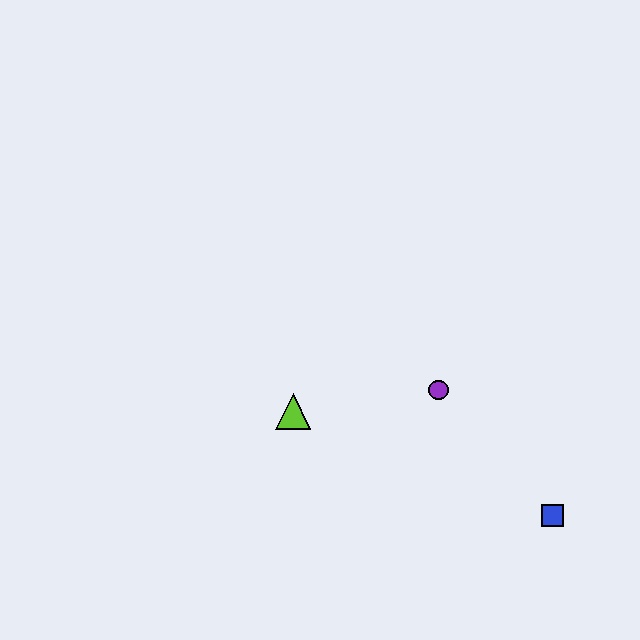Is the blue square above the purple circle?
No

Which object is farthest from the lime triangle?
The blue square is farthest from the lime triangle.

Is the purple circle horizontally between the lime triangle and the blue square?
Yes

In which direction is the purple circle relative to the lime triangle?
The purple circle is to the right of the lime triangle.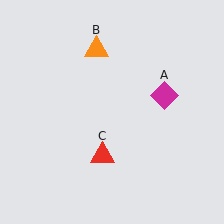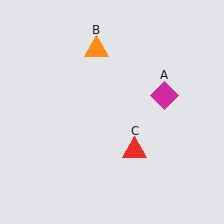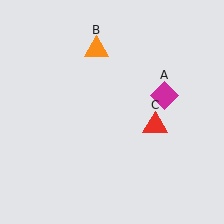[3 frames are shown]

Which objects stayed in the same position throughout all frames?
Magenta diamond (object A) and orange triangle (object B) remained stationary.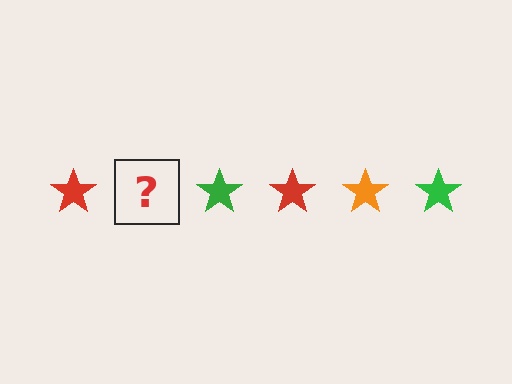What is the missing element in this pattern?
The missing element is an orange star.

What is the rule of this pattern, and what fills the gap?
The rule is that the pattern cycles through red, orange, green stars. The gap should be filled with an orange star.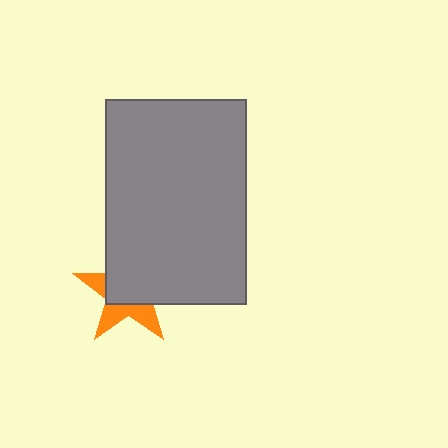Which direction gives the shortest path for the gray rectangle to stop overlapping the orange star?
Moving toward the upper-right gives the shortest separation.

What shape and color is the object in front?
The object in front is a gray rectangle.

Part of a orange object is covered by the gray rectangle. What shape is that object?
It is a star.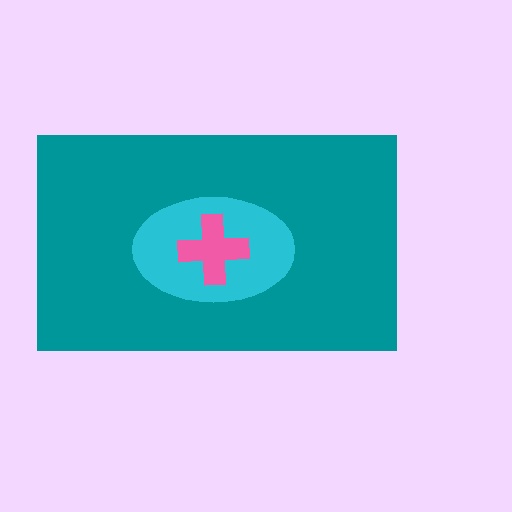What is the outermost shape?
The teal rectangle.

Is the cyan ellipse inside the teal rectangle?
Yes.